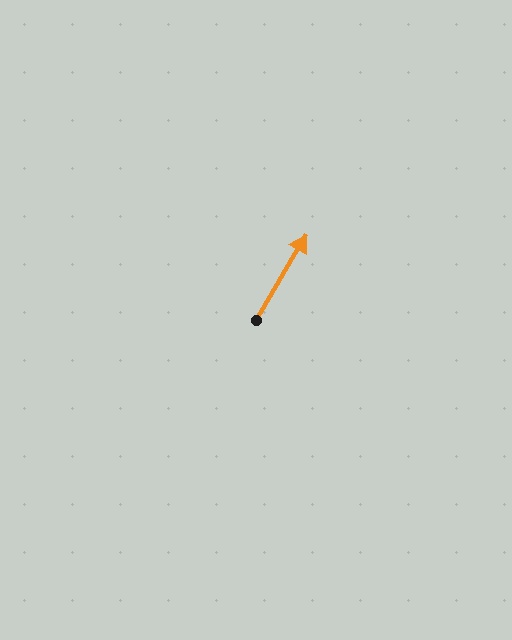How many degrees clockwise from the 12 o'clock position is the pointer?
Approximately 31 degrees.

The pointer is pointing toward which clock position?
Roughly 1 o'clock.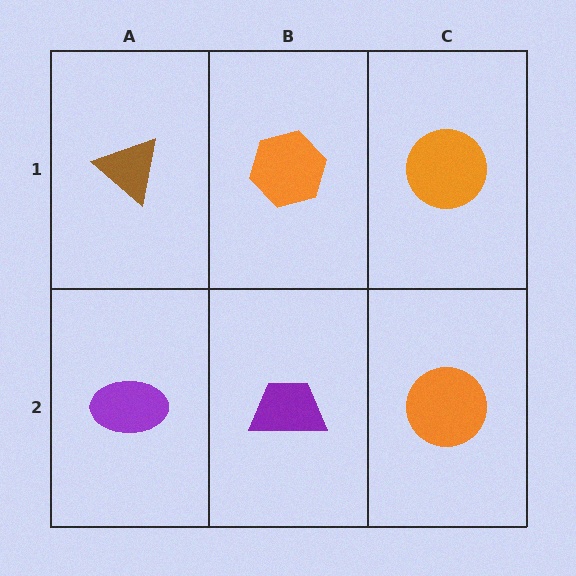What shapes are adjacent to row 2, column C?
An orange circle (row 1, column C), a purple trapezoid (row 2, column B).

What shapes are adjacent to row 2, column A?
A brown triangle (row 1, column A), a purple trapezoid (row 2, column B).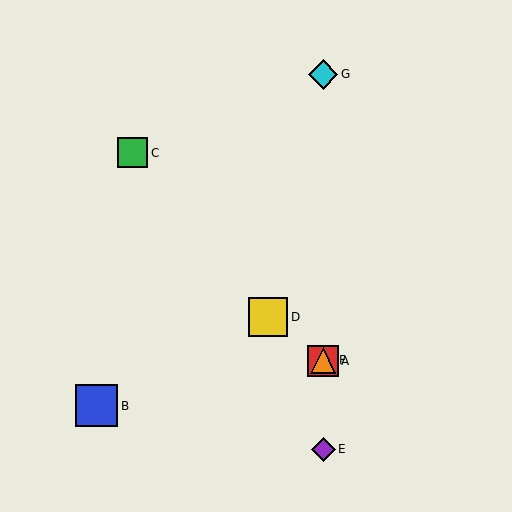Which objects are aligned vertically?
Objects A, E, F, G are aligned vertically.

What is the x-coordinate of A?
Object A is at x≈323.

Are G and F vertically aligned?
Yes, both are at x≈323.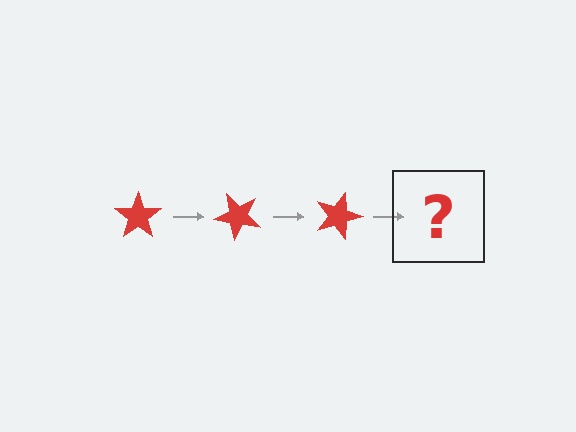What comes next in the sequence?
The next element should be a red star rotated 135 degrees.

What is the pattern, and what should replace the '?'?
The pattern is that the star rotates 45 degrees each step. The '?' should be a red star rotated 135 degrees.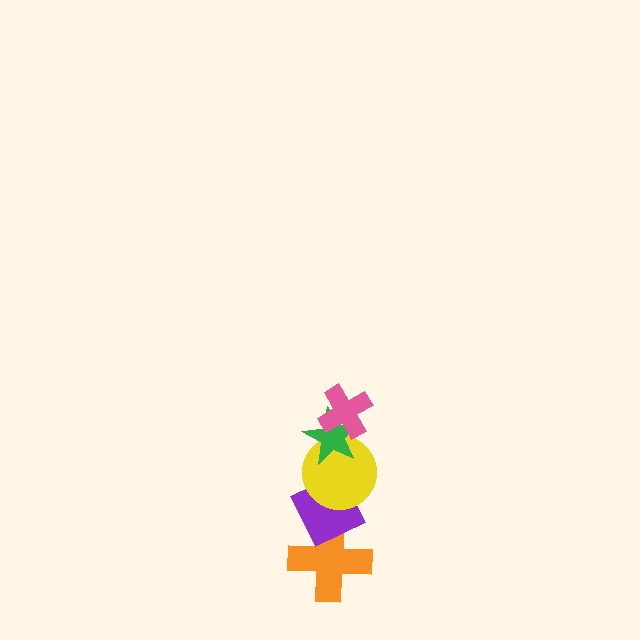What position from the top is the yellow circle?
The yellow circle is 3rd from the top.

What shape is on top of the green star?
The pink cross is on top of the green star.